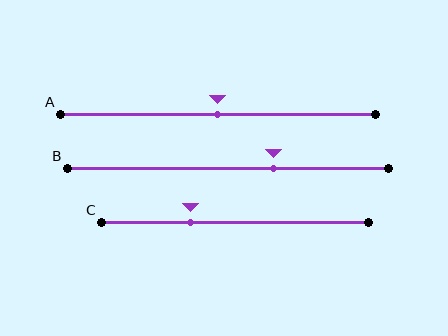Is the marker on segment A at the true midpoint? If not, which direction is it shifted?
Yes, the marker on segment A is at the true midpoint.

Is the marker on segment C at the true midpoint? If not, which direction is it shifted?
No, the marker on segment C is shifted to the left by about 17% of the segment length.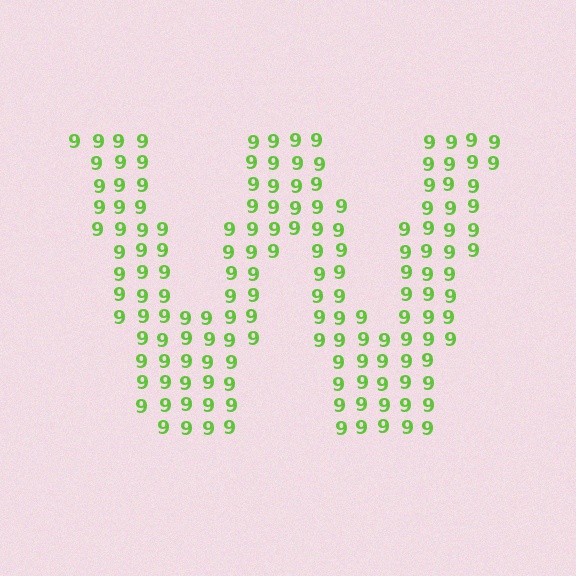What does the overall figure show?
The overall figure shows the letter W.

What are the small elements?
The small elements are digit 9's.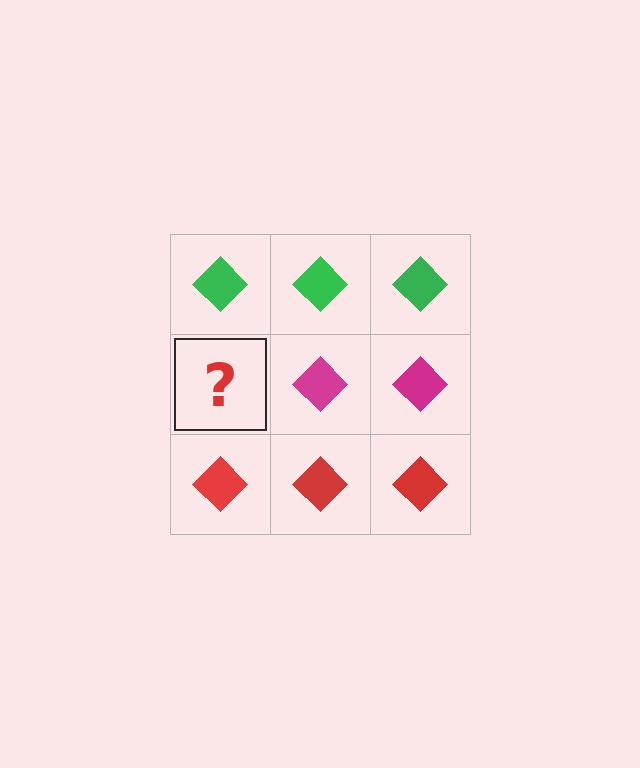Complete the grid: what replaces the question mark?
The question mark should be replaced with a magenta diamond.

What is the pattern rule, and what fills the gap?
The rule is that each row has a consistent color. The gap should be filled with a magenta diamond.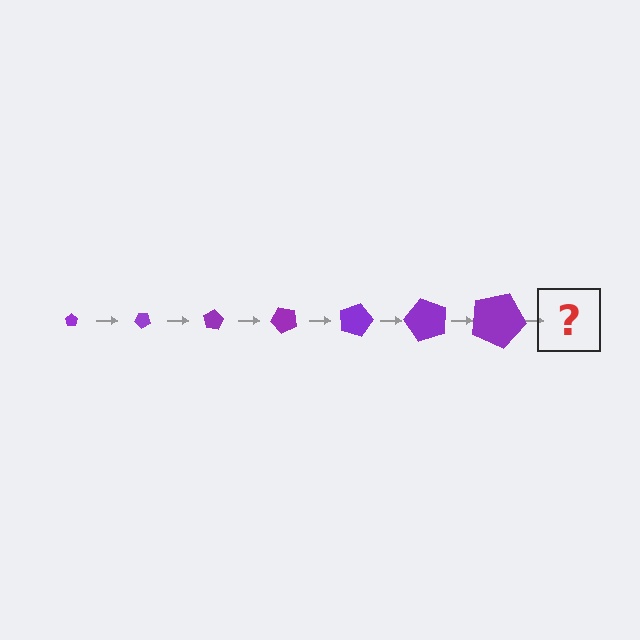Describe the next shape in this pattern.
It should be a pentagon, larger than the previous one and rotated 280 degrees from the start.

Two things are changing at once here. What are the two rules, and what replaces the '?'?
The two rules are that the pentagon grows larger each step and it rotates 40 degrees each step. The '?' should be a pentagon, larger than the previous one and rotated 280 degrees from the start.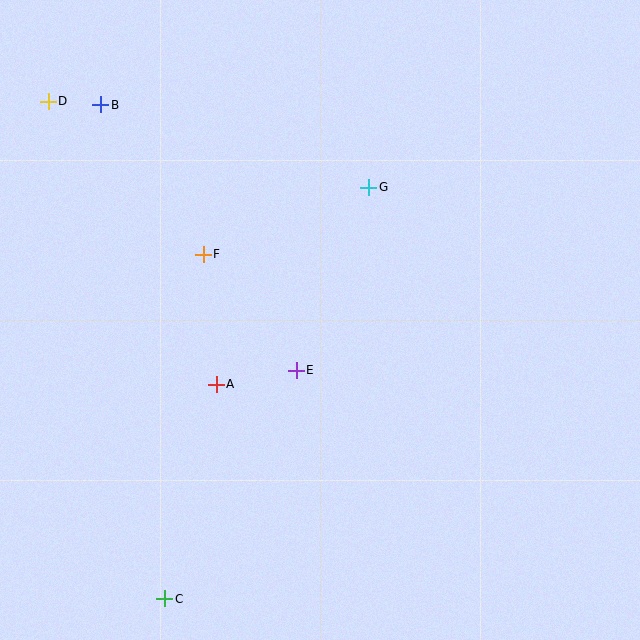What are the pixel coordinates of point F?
Point F is at (203, 254).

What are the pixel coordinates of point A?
Point A is at (216, 384).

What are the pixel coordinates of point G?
Point G is at (369, 187).